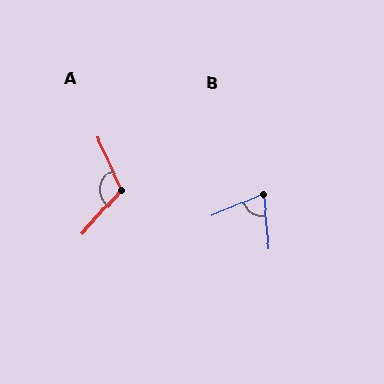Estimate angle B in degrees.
Approximately 73 degrees.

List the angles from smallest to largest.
B (73°), A (114°).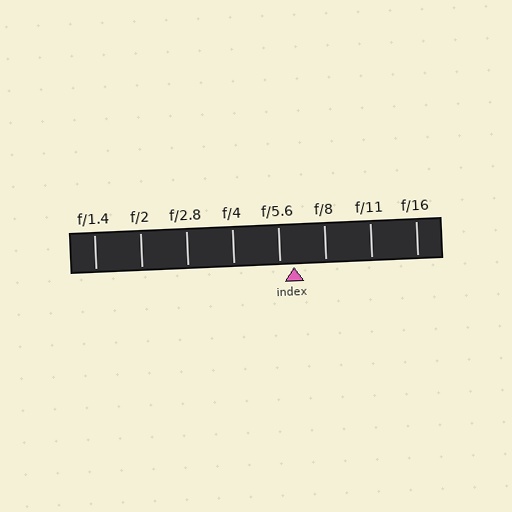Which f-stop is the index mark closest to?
The index mark is closest to f/5.6.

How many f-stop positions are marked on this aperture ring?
There are 8 f-stop positions marked.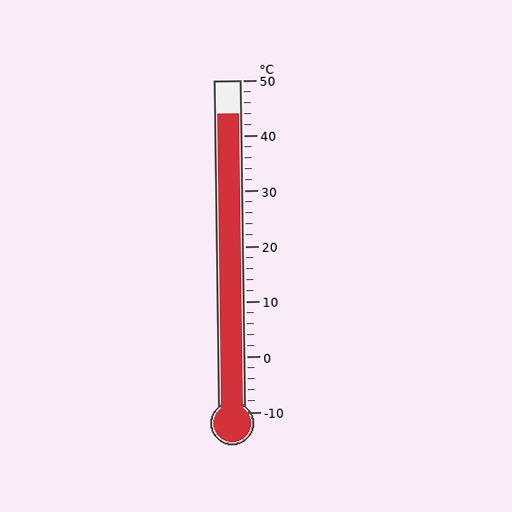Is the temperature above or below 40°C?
The temperature is above 40°C.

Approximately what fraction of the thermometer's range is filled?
The thermometer is filled to approximately 90% of its range.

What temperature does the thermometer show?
The thermometer shows approximately 44°C.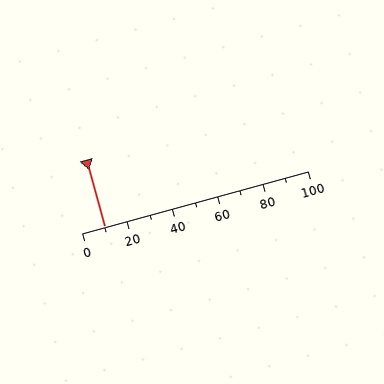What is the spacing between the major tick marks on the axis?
The major ticks are spaced 20 apart.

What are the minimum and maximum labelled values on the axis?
The axis runs from 0 to 100.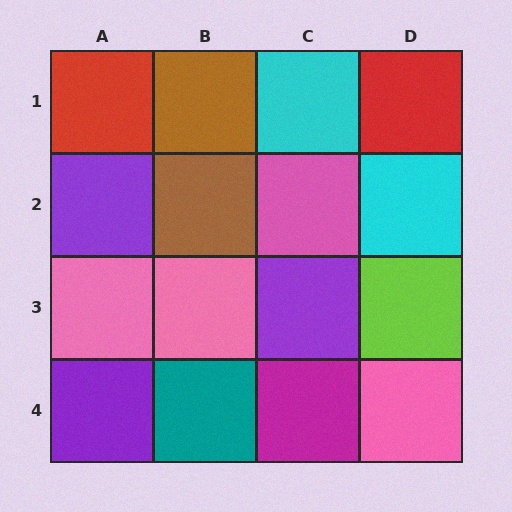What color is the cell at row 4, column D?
Pink.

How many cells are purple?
3 cells are purple.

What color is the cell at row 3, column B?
Pink.